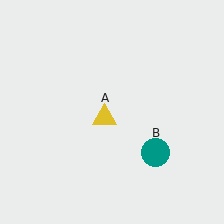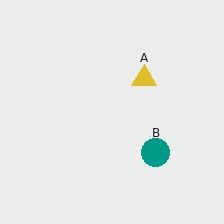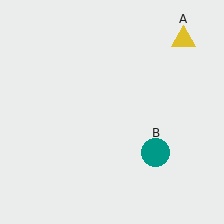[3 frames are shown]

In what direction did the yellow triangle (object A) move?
The yellow triangle (object A) moved up and to the right.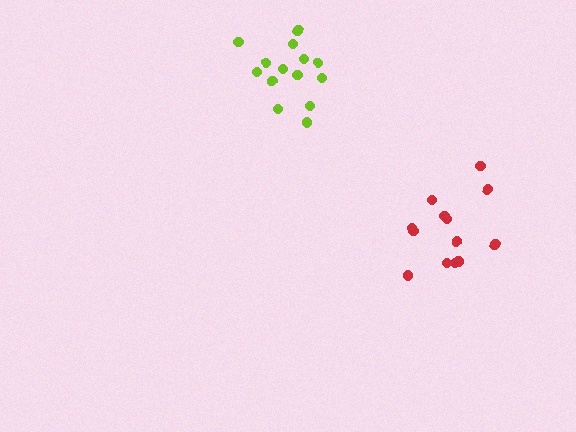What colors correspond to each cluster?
The clusters are colored: red, lime.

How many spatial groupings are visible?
There are 2 spatial groupings.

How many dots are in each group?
Group 1: 13 dots, Group 2: 14 dots (27 total).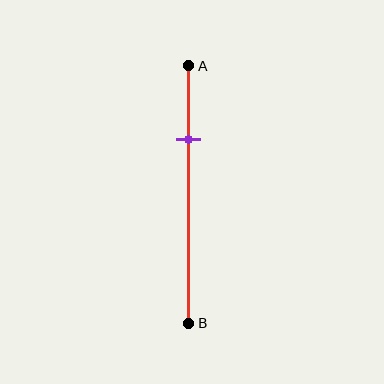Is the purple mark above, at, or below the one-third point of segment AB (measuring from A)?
The purple mark is above the one-third point of segment AB.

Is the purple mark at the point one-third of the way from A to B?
No, the mark is at about 30% from A, not at the 33% one-third point.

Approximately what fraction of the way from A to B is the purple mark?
The purple mark is approximately 30% of the way from A to B.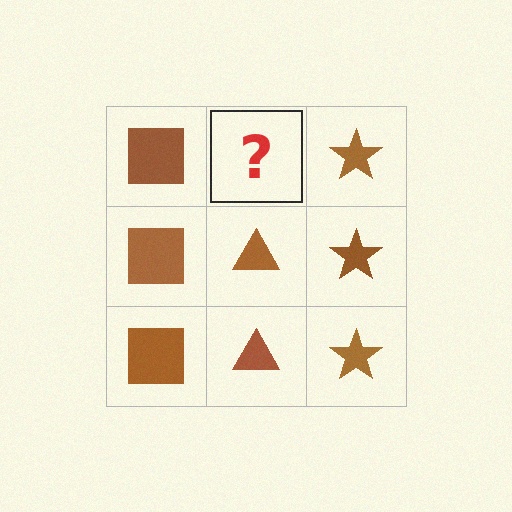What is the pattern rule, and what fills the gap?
The rule is that each column has a consistent shape. The gap should be filled with a brown triangle.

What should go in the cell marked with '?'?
The missing cell should contain a brown triangle.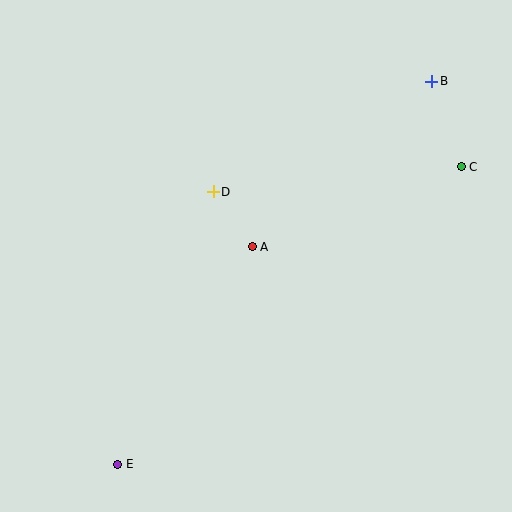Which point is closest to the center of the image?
Point A at (252, 247) is closest to the center.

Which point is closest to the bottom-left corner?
Point E is closest to the bottom-left corner.